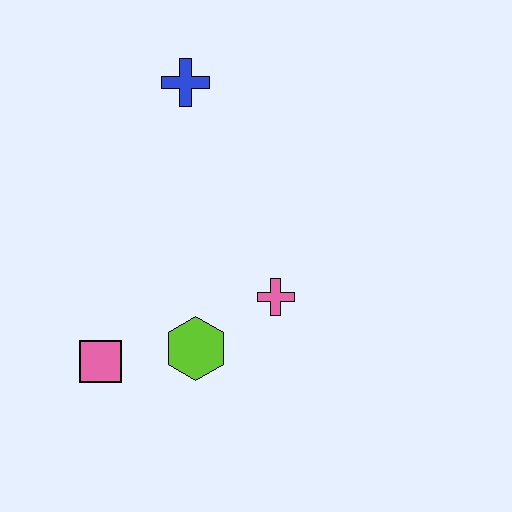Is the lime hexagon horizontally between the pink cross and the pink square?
Yes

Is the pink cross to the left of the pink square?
No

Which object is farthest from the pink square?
The blue cross is farthest from the pink square.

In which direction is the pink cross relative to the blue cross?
The pink cross is below the blue cross.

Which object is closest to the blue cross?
The pink cross is closest to the blue cross.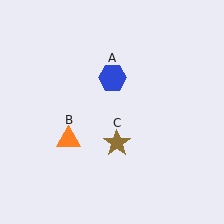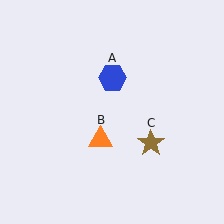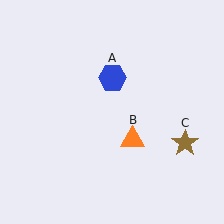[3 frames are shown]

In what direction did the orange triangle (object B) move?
The orange triangle (object B) moved right.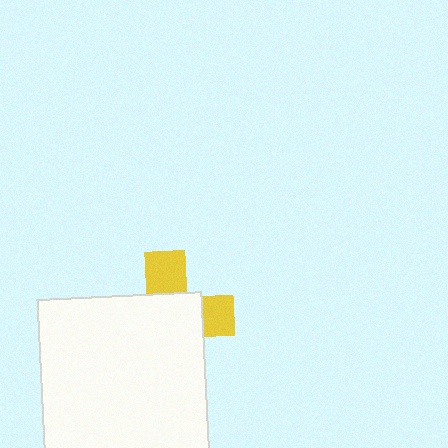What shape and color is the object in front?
The object in front is a white rectangle.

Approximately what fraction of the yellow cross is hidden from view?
Roughly 69% of the yellow cross is hidden behind the white rectangle.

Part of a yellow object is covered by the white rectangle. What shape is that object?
It is a cross.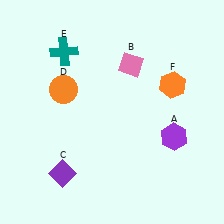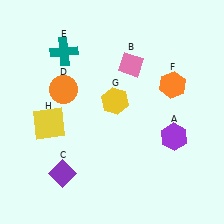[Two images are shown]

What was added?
A yellow hexagon (G), a yellow square (H) were added in Image 2.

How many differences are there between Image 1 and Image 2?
There are 2 differences between the two images.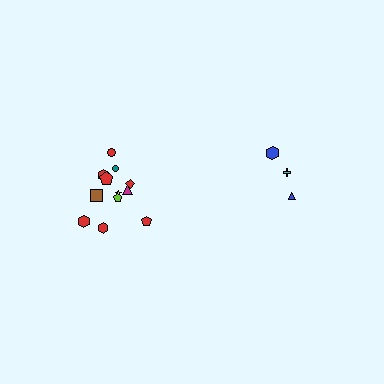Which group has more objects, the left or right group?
The left group.